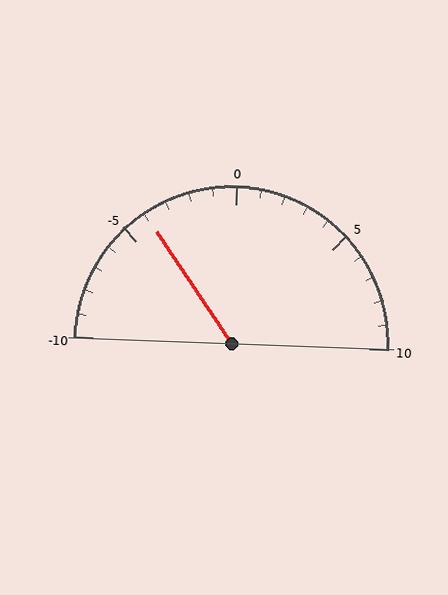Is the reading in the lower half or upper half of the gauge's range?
The reading is in the lower half of the range (-10 to 10).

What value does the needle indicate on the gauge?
The needle indicates approximately -4.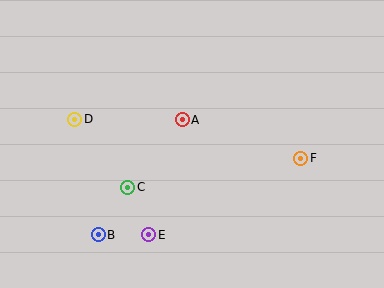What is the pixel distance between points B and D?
The distance between B and D is 118 pixels.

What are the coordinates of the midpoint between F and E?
The midpoint between F and E is at (225, 196).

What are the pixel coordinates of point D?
Point D is at (75, 119).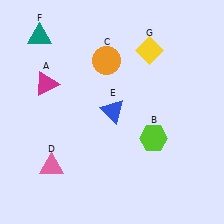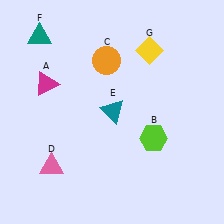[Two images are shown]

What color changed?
The triangle (E) changed from blue in Image 1 to teal in Image 2.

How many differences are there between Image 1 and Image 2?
There is 1 difference between the two images.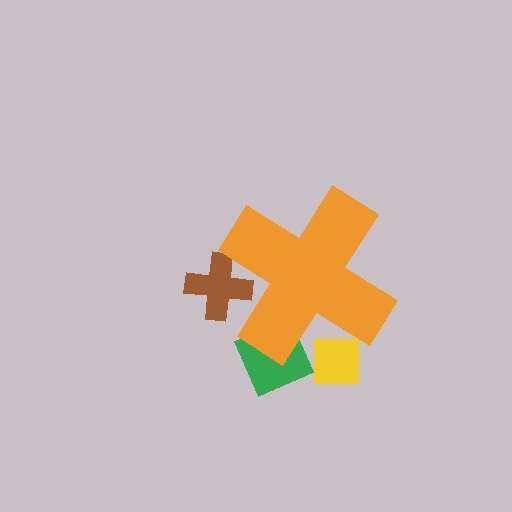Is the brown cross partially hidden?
Yes, the brown cross is partially hidden behind the orange cross.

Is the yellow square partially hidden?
Yes, the yellow square is partially hidden behind the orange cross.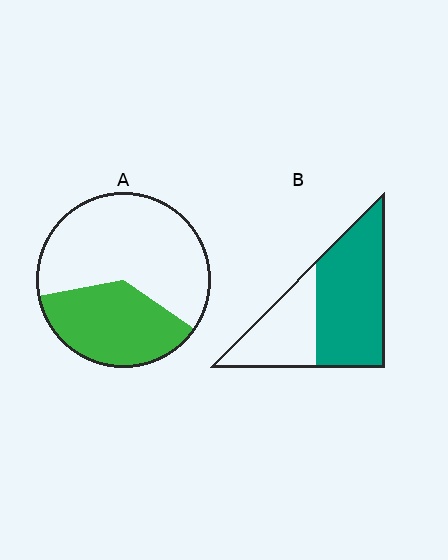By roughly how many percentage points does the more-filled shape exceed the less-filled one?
By roughly 25 percentage points (B over A).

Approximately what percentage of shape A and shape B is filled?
A is approximately 40% and B is approximately 65%.